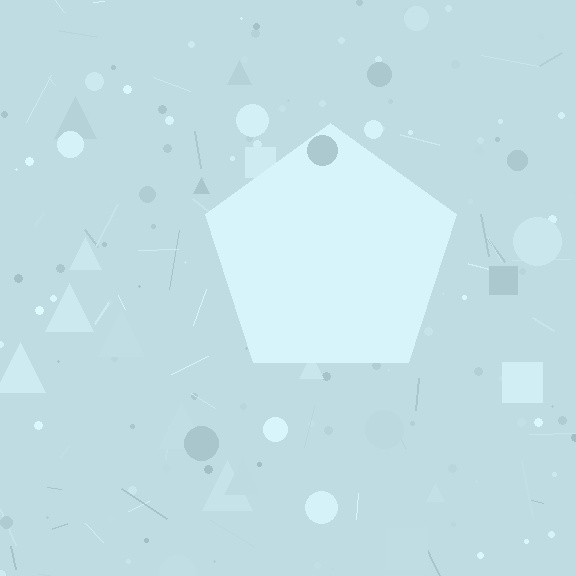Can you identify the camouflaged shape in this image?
The camouflaged shape is a pentagon.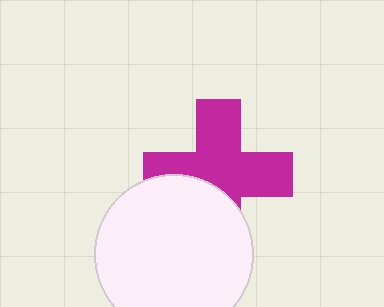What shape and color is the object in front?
The object in front is a white circle.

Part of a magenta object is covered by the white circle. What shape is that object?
It is a cross.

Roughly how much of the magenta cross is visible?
Most of it is visible (roughly 67%).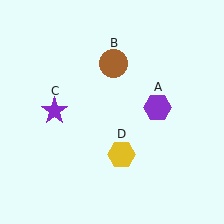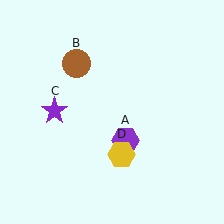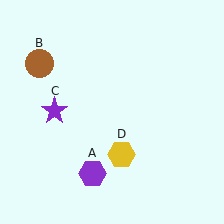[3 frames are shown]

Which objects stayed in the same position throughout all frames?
Purple star (object C) and yellow hexagon (object D) remained stationary.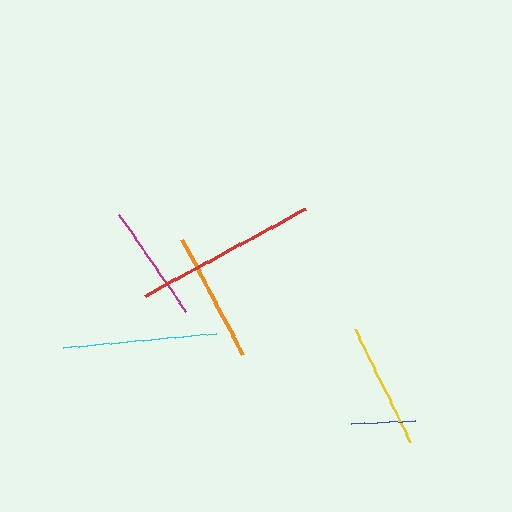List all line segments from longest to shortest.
From longest to shortest: red, cyan, orange, yellow, magenta, blue.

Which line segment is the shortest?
The blue line is the shortest at approximately 64 pixels.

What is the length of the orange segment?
The orange segment is approximately 130 pixels long.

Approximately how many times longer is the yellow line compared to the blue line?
The yellow line is approximately 2.0 times the length of the blue line.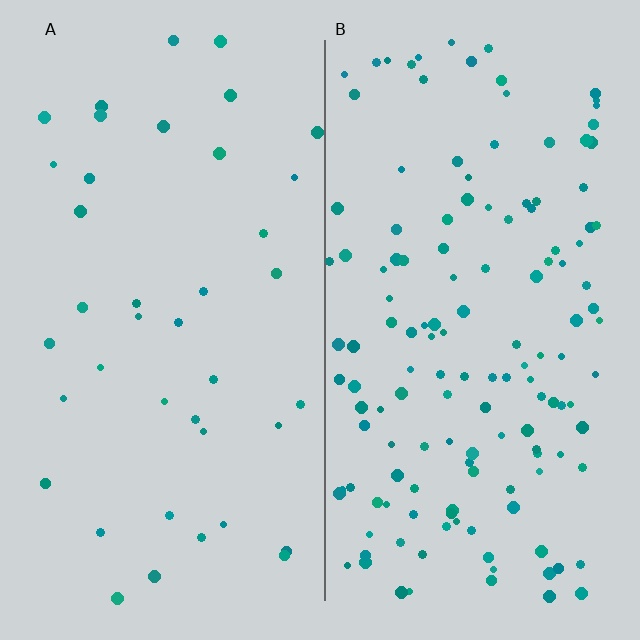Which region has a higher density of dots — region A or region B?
B (the right).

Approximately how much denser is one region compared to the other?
Approximately 3.6× — region B over region A.